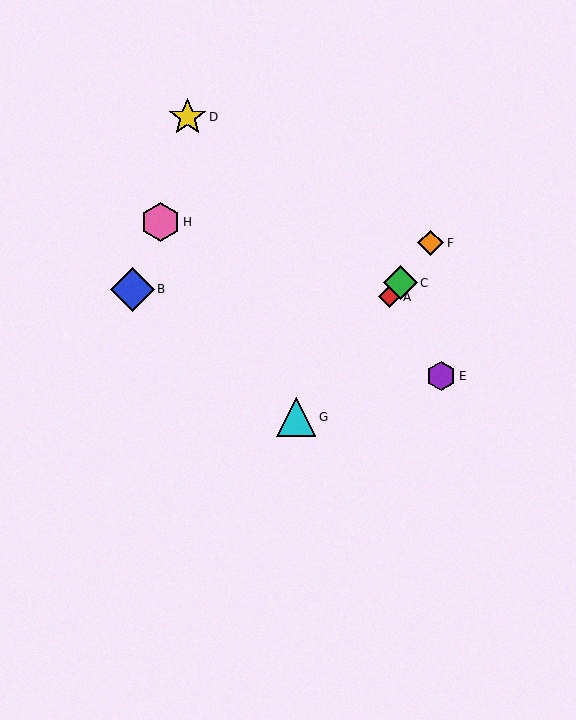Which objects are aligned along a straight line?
Objects A, C, F, G are aligned along a straight line.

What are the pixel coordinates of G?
Object G is at (296, 417).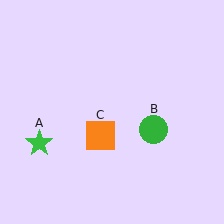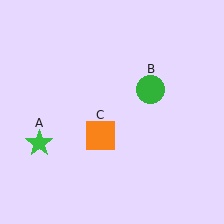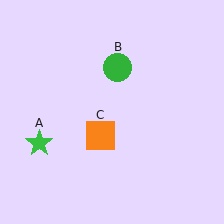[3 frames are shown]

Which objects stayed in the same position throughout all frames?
Green star (object A) and orange square (object C) remained stationary.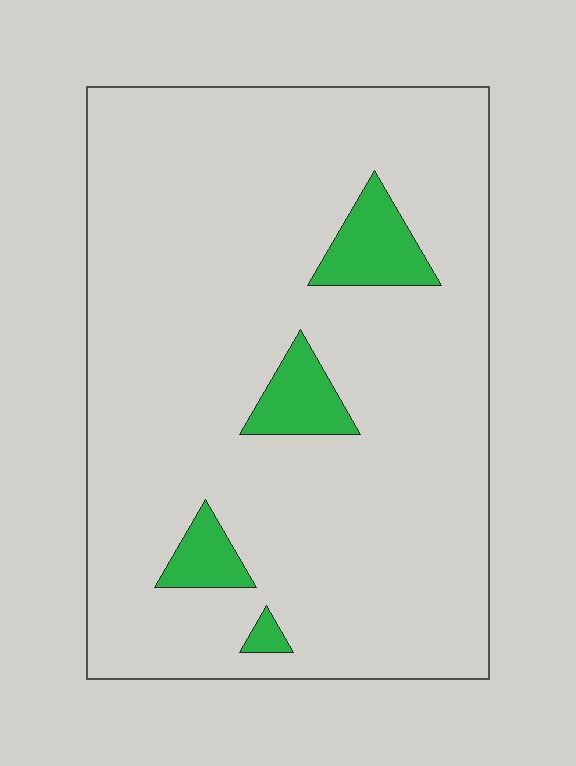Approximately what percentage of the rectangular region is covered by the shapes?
Approximately 10%.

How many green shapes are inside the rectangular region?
4.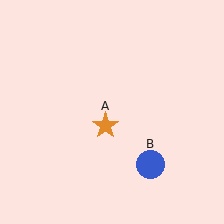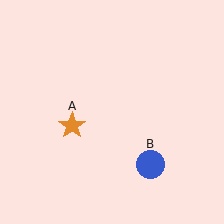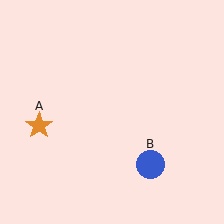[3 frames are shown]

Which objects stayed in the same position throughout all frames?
Blue circle (object B) remained stationary.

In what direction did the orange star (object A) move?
The orange star (object A) moved left.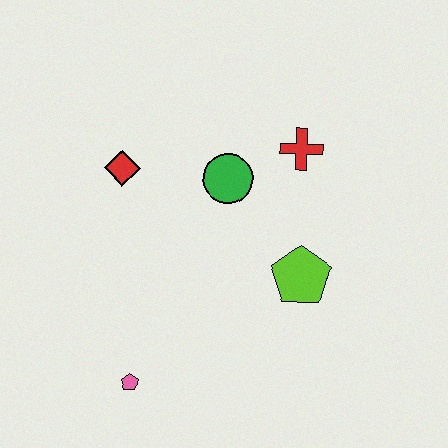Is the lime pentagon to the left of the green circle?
No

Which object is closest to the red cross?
The green circle is closest to the red cross.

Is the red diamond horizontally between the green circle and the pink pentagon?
No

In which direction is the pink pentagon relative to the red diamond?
The pink pentagon is below the red diamond.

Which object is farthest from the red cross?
The pink pentagon is farthest from the red cross.